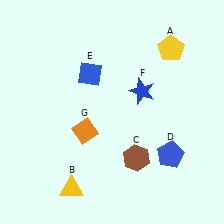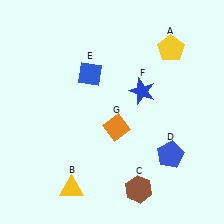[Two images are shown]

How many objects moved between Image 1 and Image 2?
2 objects moved between the two images.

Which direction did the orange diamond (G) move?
The orange diamond (G) moved right.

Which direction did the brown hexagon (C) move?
The brown hexagon (C) moved down.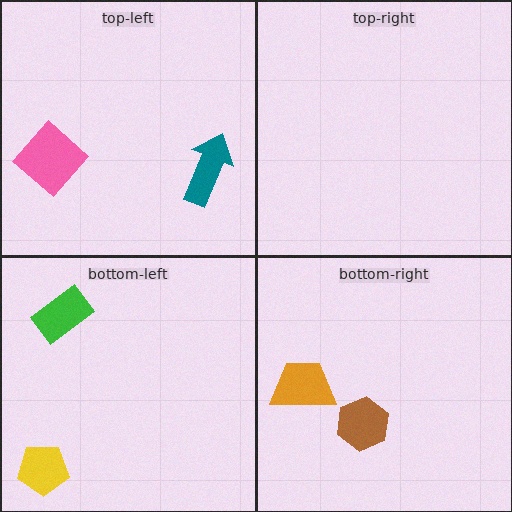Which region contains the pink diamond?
The top-left region.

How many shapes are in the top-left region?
2.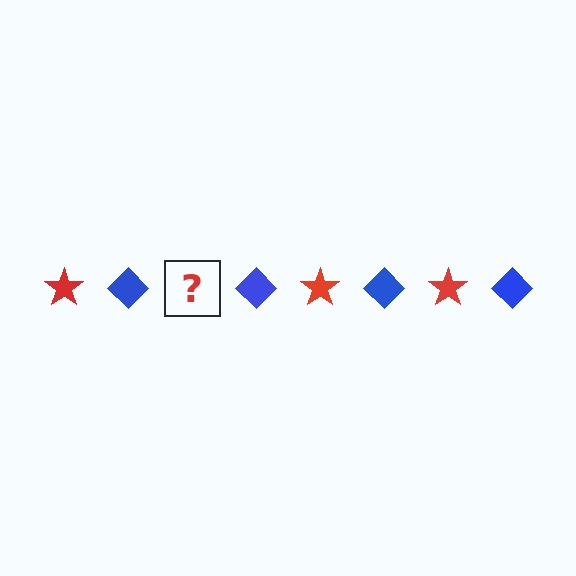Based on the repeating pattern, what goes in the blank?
The blank should be a red star.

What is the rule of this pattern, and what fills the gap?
The rule is that the pattern alternates between red star and blue diamond. The gap should be filled with a red star.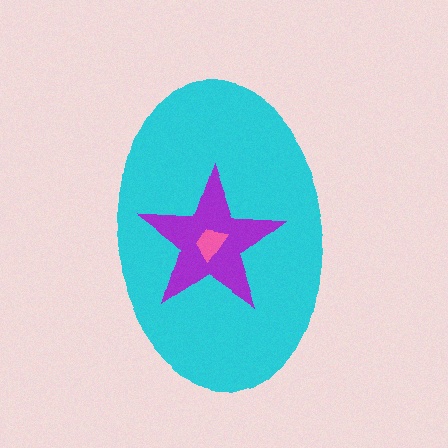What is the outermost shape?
The cyan ellipse.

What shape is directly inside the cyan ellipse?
The purple star.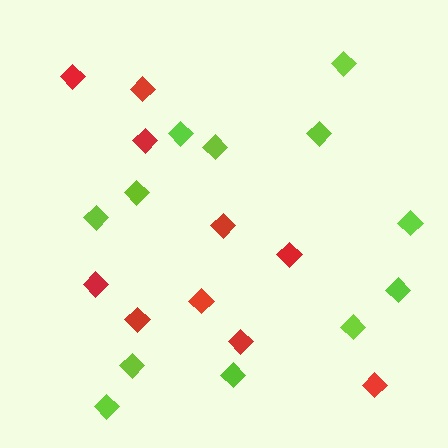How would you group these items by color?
There are 2 groups: one group of red diamonds (10) and one group of lime diamonds (12).